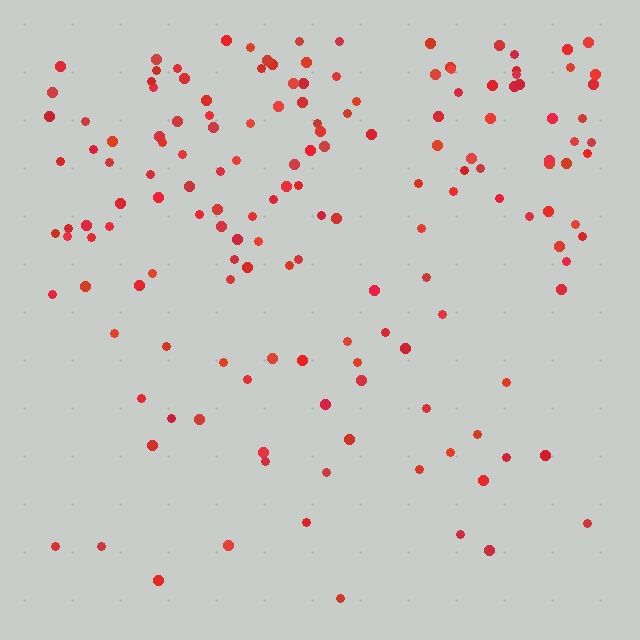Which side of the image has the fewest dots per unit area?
The bottom.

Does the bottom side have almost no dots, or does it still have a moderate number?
Still a moderate number, just noticeably fewer than the top.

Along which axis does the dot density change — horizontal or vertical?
Vertical.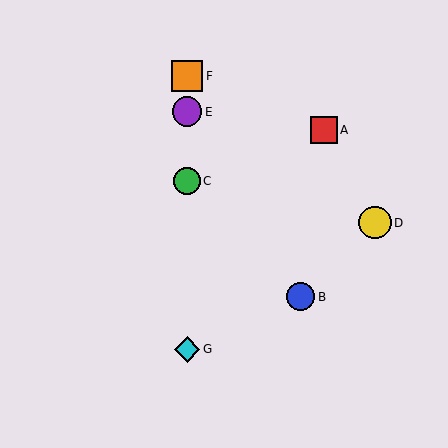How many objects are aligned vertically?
4 objects (C, E, F, G) are aligned vertically.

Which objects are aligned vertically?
Objects C, E, F, G are aligned vertically.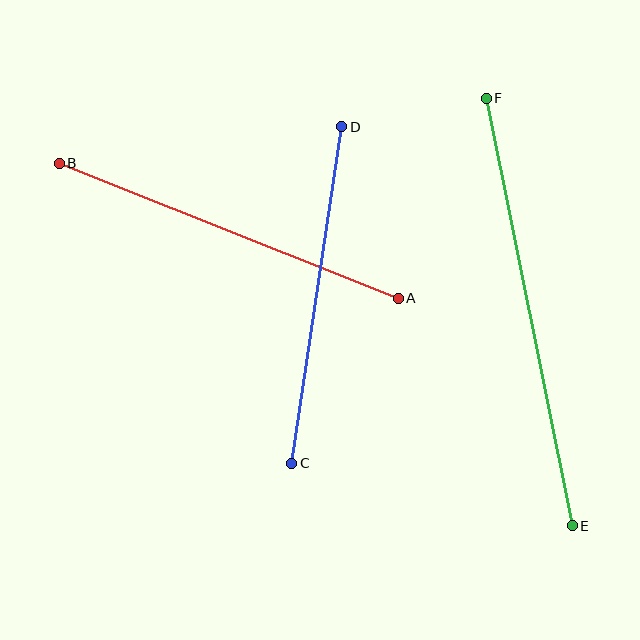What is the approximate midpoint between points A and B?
The midpoint is at approximately (229, 231) pixels.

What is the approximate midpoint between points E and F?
The midpoint is at approximately (529, 312) pixels.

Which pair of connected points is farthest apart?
Points E and F are farthest apart.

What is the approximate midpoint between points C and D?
The midpoint is at approximately (317, 295) pixels.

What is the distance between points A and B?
The distance is approximately 365 pixels.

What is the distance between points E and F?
The distance is approximately 436 pixels.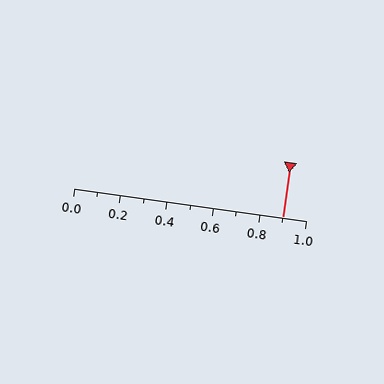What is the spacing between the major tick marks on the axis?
The major ticks are spaced 0.2 apart.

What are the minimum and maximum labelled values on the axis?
The axis runs from 0.0 to 1.0.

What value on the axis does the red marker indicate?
The marker indicates approximately 0.9.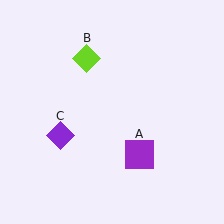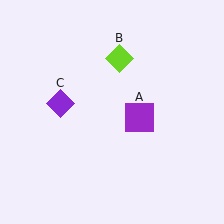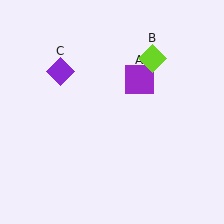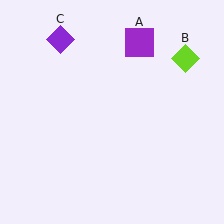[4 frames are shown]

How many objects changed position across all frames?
3 objects changed position: purple square (object A), lime diamond (object B), purple diamond (object C).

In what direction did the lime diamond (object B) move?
The lime diamond (object B) moved right.